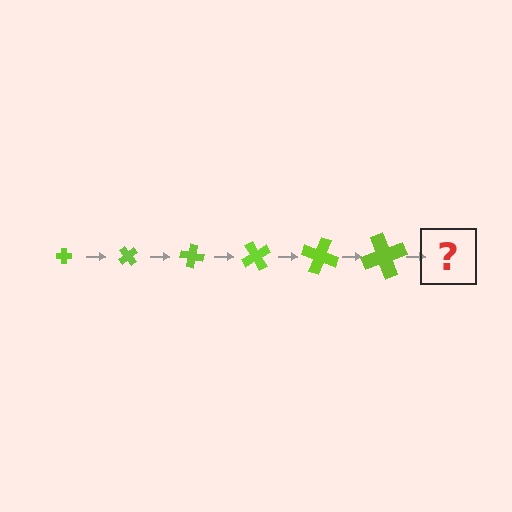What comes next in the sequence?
The next element should be a cross, larger than the previous one and rotated 300 degrees from the start.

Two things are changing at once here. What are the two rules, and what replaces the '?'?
The two rules are that the cross grows larger each step and it rotates 50 degrees each step. The '?' should be a cross, larger than the previous one and rotated 300 degrees from the start.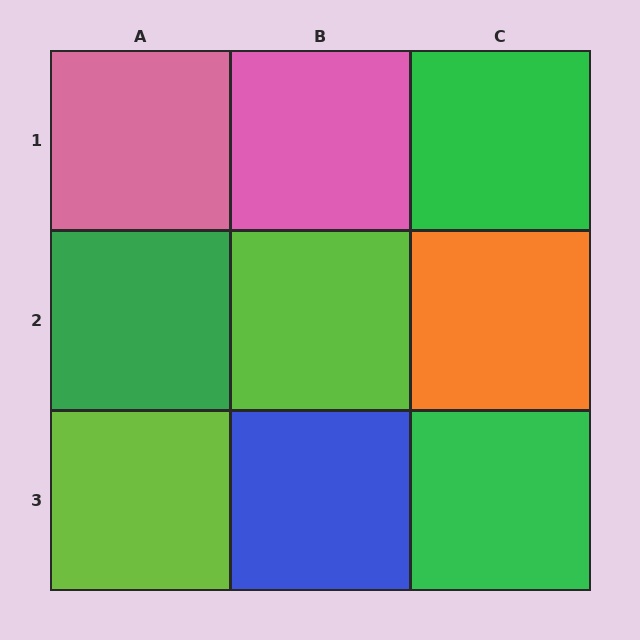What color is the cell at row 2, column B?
Lime.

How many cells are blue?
1 cell is blue.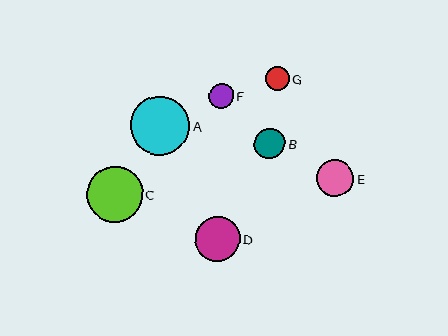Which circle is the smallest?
Circle G is the smallest with a size of approximately 24 pixels.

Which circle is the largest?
Circle A is the largest with a size of approximately 59 pixels.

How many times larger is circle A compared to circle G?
Circle A is approximately 2.5 times the size of circle G.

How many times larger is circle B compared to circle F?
Circle B is approximately 1.2 times the size of circle F.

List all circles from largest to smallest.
From largest to smallest: A, C, D, E, B, F, G.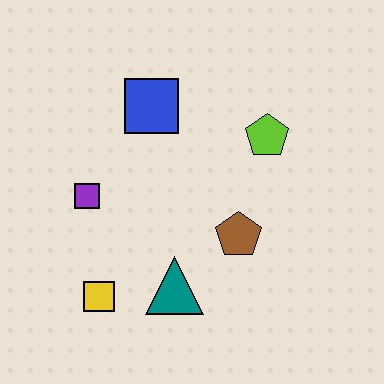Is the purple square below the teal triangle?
No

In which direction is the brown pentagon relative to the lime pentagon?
The brown pentagon is below the lime pentagon.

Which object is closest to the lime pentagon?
The brown pentagon is closest to the lime pentagon.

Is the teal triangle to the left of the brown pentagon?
Yes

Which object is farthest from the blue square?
The yellow square is farthest from the blue square.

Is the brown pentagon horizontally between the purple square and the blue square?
No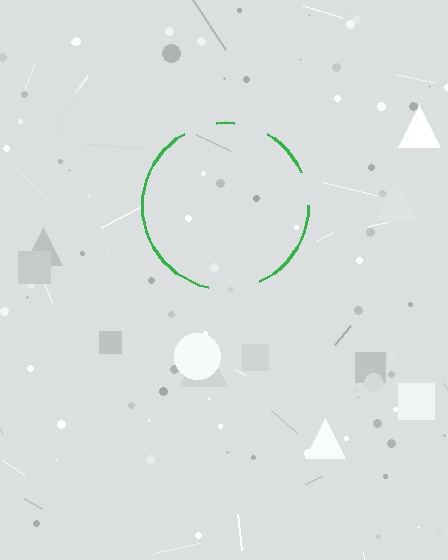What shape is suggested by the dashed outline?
The dashed outline suggests a circle.